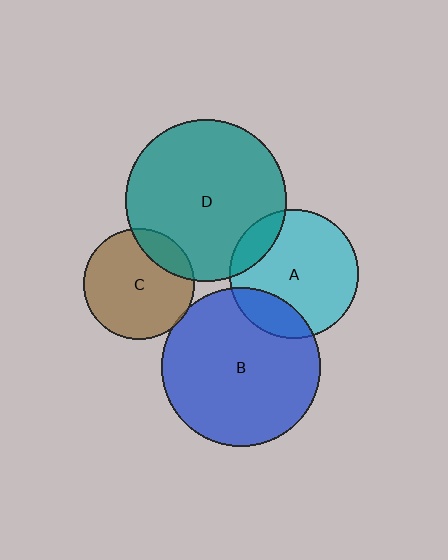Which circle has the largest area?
Circle D (teal).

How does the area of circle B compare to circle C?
Approximately 2.0 times.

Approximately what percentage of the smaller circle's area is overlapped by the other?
Approximately 5%.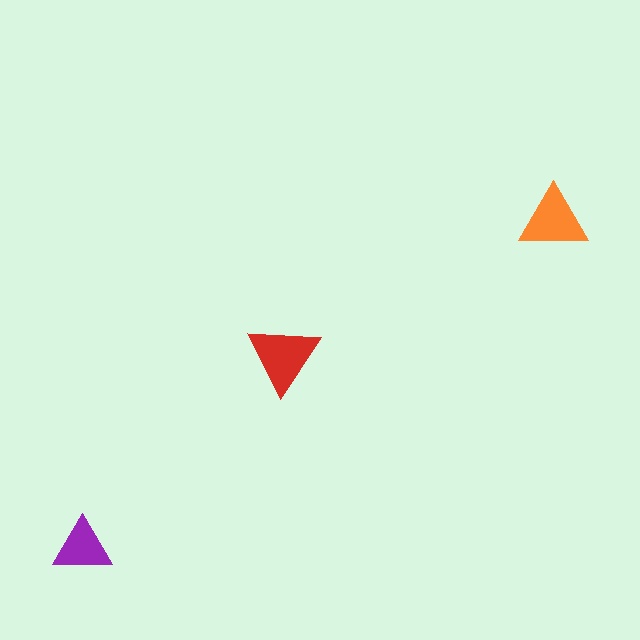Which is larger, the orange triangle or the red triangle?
The red one.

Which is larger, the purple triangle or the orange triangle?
The orange one.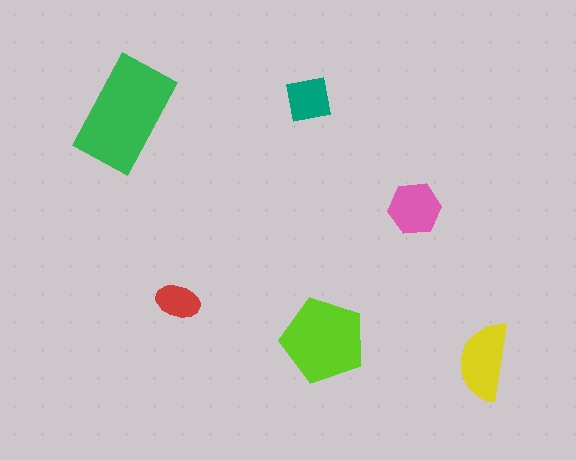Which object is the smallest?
The red ellipse.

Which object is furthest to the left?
The green rectangle is leftmost.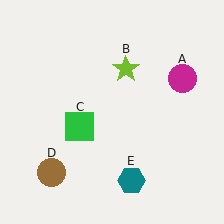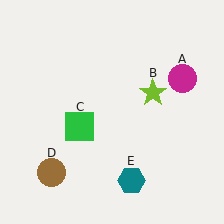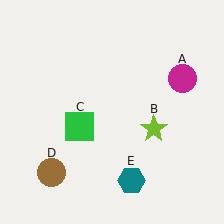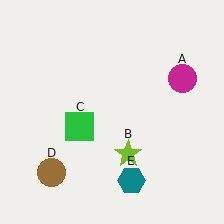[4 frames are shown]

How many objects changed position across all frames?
1 object changed position: lime star (object B).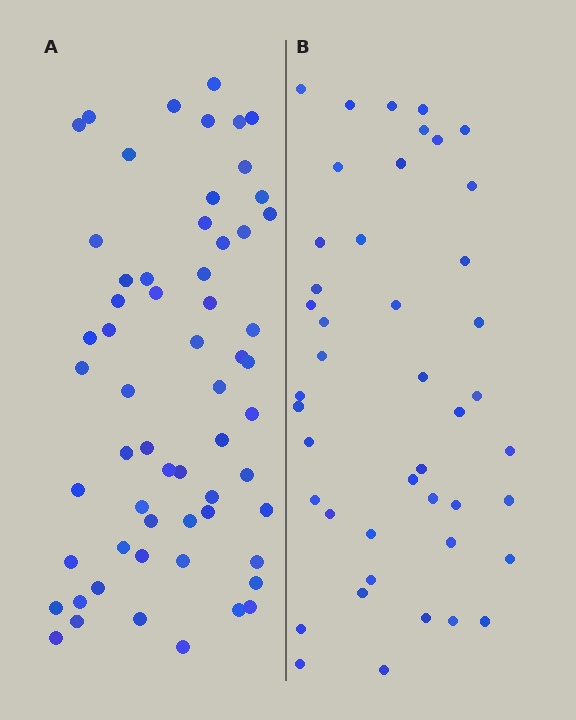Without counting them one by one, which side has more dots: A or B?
Region A (the left region) has more dots.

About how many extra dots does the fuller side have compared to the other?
Region A has approximately 15 more dots than region B.